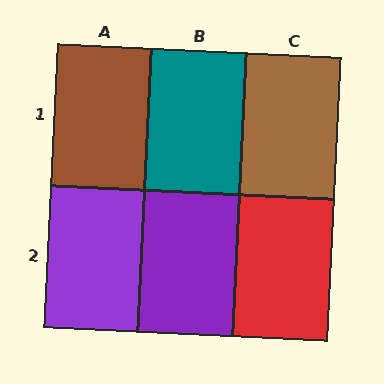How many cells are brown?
2 cells are brown.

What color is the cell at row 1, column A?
Brown.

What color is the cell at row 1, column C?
Brown.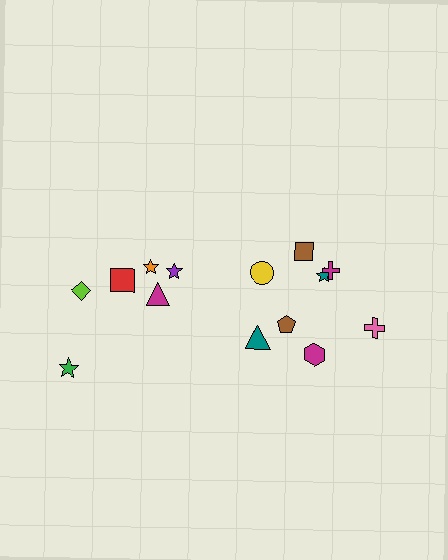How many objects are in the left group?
There are 6 objects.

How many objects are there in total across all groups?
There are 14 objects.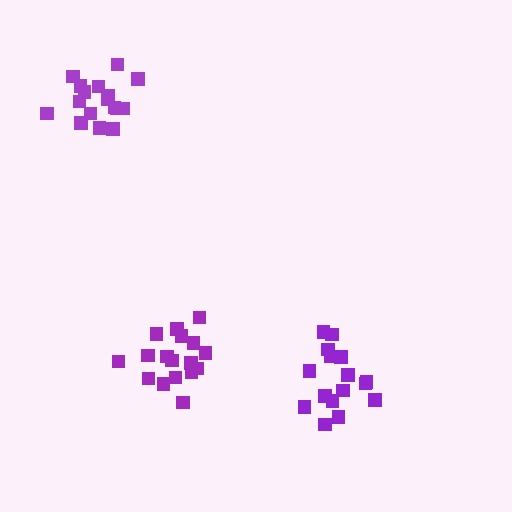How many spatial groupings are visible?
There are 3 spatial groupings.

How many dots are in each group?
Group 1: 17 dots, Group 2: 17 dots, Group 3: 16 dots (50 total).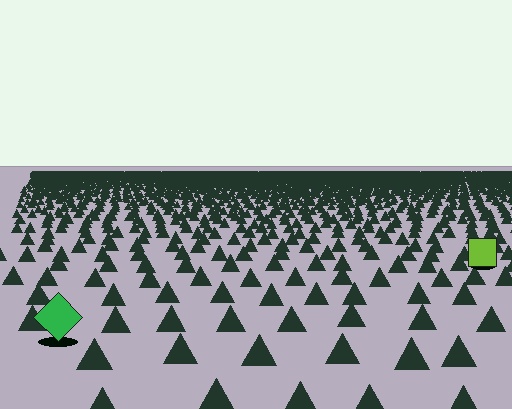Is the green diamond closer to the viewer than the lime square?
Yes. The green diamond is closer — you can tell from the texture gradient: the ground texture is coarser near it.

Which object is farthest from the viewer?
The lime square is farthest from the viewer. It appears smaller and the ground texture around it is denser.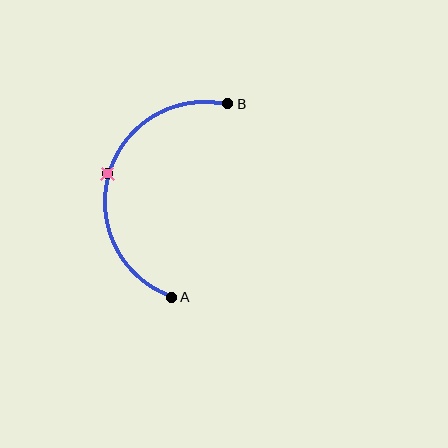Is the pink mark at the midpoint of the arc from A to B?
Yes. The pink mark lies on the arc at equal arc-length from both A and B — it is the arc midpoint.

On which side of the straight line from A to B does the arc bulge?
The arc bulges to the left of the straight line connecting A and B.